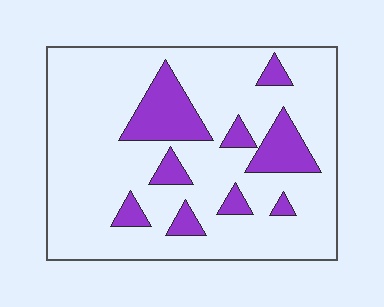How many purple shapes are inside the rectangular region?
9.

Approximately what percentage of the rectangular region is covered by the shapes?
Approximately 20%.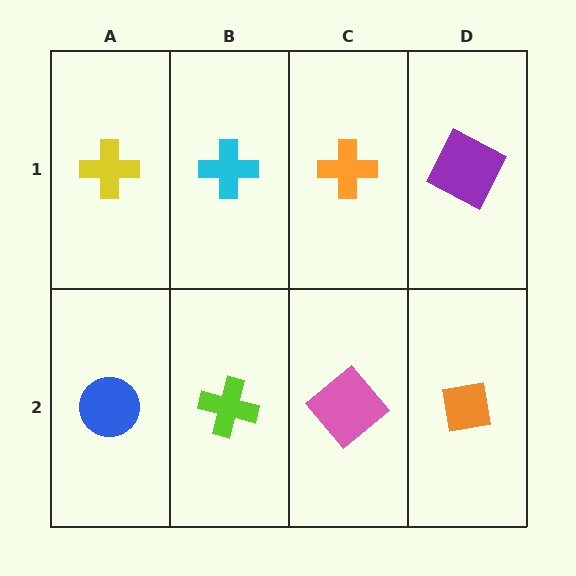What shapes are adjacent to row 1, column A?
A blue circle (row 2, column A), a cyan cross (row 1, column B).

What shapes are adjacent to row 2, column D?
A purple square (row 1, column D), a pink diamond (row 2, column C).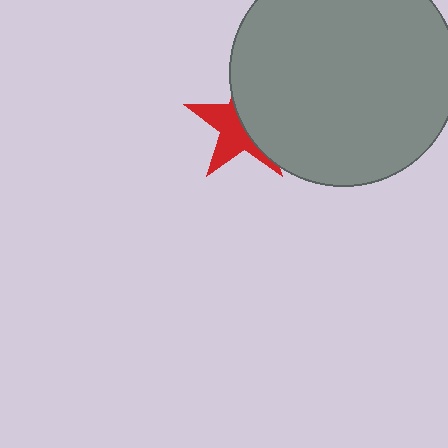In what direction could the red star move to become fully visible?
The red star could move left. That would shift it out from behind the gray circle entirely.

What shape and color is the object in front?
The object in front is a gray circle.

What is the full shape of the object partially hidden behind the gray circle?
The partially hidden object is a red star.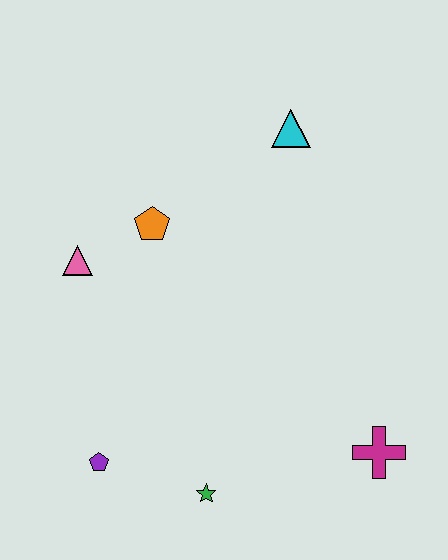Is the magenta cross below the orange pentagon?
Yes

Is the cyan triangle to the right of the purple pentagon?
Yes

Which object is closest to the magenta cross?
The green star is closest to the magenta cross.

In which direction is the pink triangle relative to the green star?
The pink triangle is above the green star.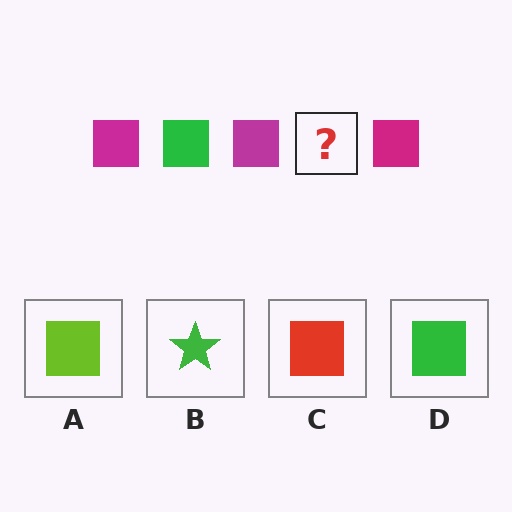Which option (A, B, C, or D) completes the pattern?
D.